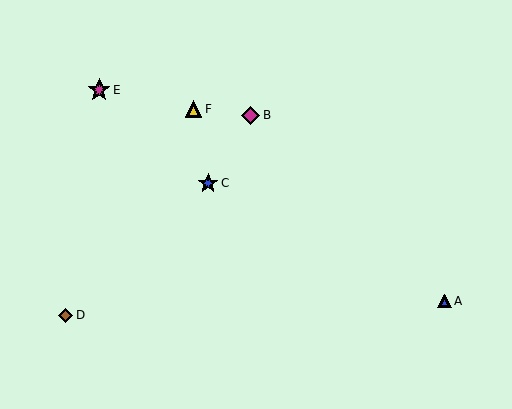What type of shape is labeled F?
Shape F is a yellow triangle.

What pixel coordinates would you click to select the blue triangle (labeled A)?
Click at (445, 301) to select the blue triangle A.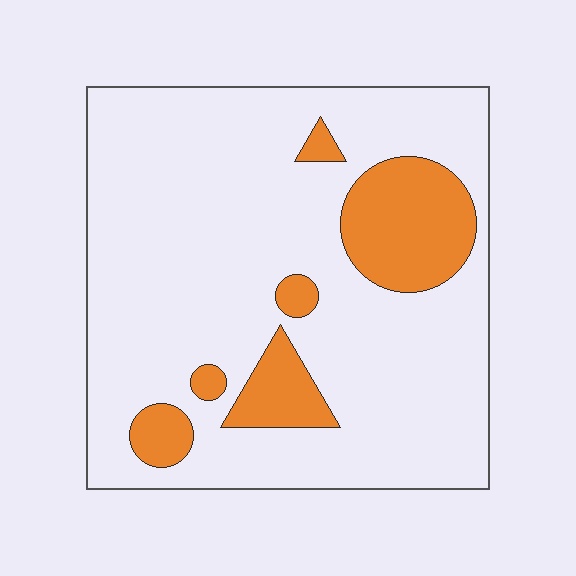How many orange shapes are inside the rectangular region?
6.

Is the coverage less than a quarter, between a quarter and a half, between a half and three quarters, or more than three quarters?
Less than a quarter.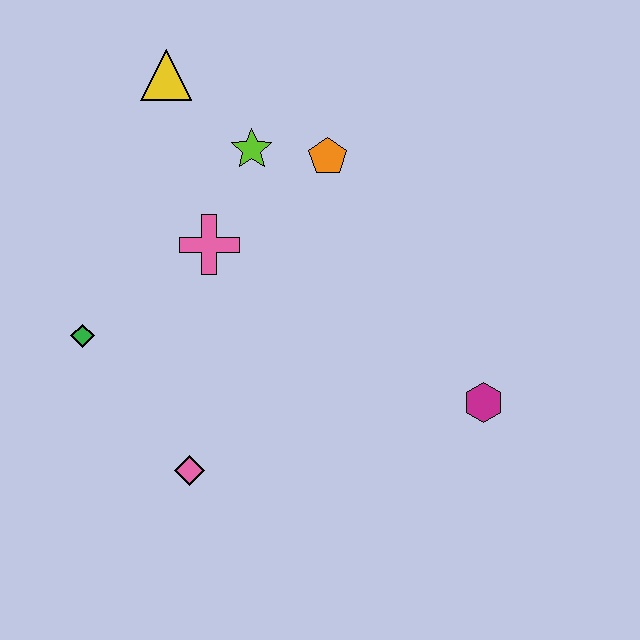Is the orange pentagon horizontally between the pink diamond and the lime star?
No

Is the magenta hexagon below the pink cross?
Yes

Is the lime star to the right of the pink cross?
Yes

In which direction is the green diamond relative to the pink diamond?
The green diamond is above the pink diamond.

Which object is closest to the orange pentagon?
The lime star is closest to the orange pentagon.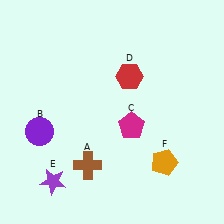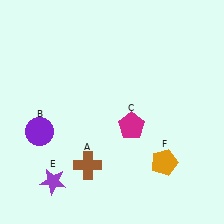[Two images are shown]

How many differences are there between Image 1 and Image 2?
There is 1 difference between the two images.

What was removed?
The red hexagon (D) was removed in Image 2.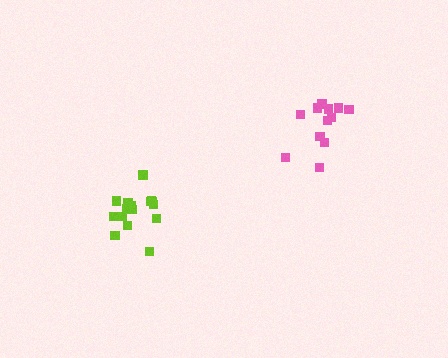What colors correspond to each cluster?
The clusters are colored: lime, pink.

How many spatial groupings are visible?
There are 2 spatial groupings.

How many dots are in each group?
Group 1: 16 dots, Group 2: 12 dots (28 total).